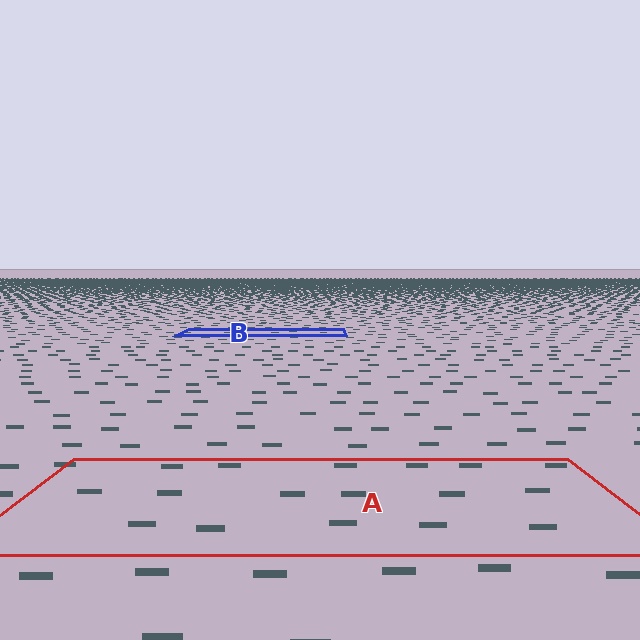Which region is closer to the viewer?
Region A is closer. The texture elements there are larger and more spread out.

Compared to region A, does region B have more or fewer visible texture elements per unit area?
Region B has more texture elements per unit area — they are packed more densely because it is farther away.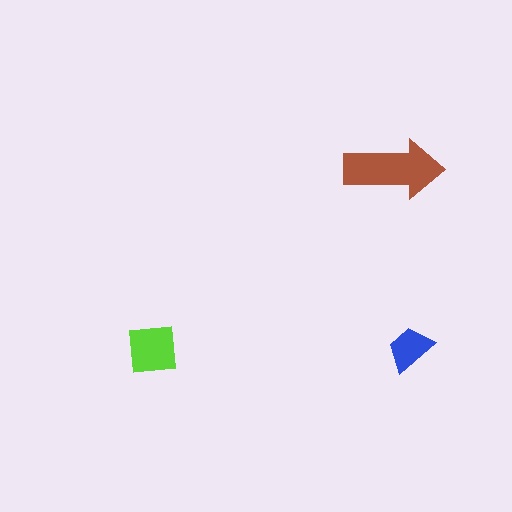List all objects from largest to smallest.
The brown arrow, the lime square, the blue trapezoid.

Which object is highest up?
The brown arrow is topmost.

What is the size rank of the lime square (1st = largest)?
2nd.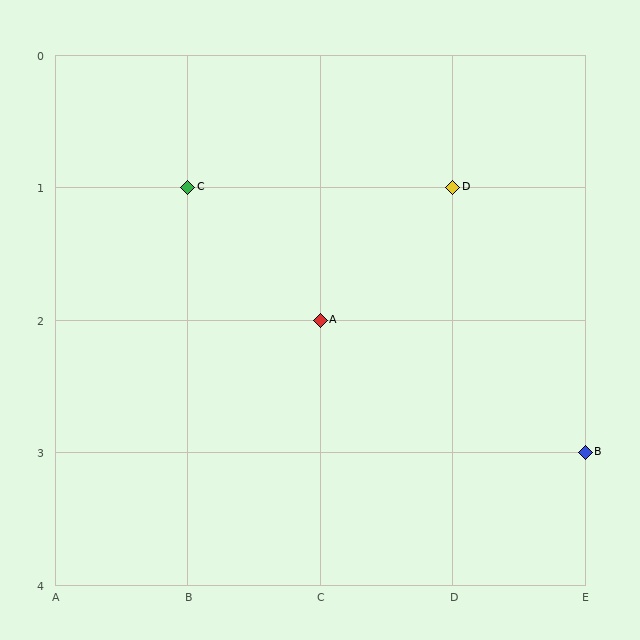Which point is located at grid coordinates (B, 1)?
Point C is at (B, 1).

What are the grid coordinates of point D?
Point D is at grid coordinates (D, 1).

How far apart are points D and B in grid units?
Points D and B are 1 column and 2 rows apart (about 2.2 grid units diagonally).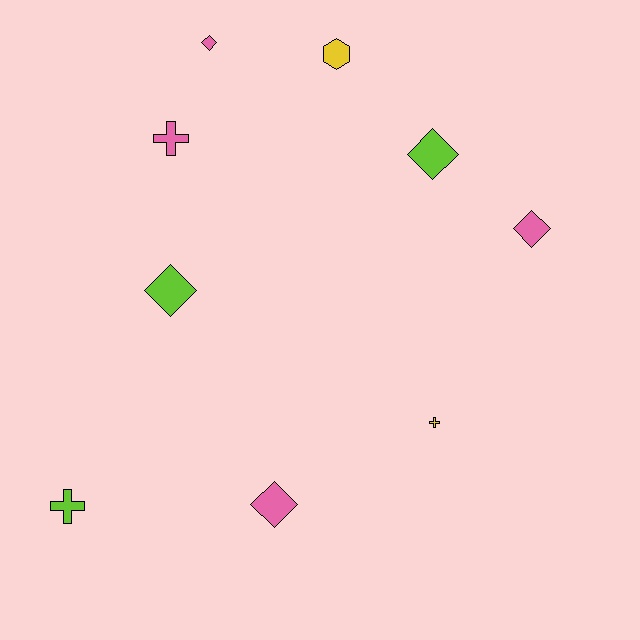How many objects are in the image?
There are 9 objects.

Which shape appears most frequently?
Diamond, with 5 objects.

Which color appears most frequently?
Pink, with 4 objects.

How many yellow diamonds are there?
There are no yellow diamonds.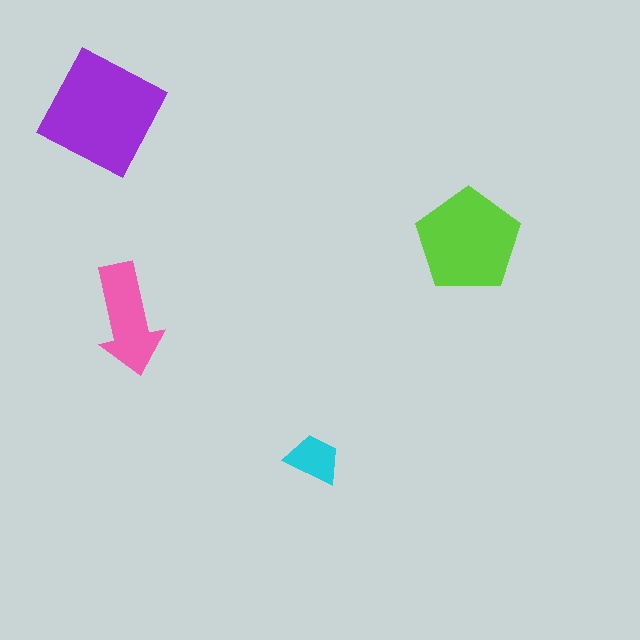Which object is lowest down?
The cyan trapezoid is bottommost.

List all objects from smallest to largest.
The cyan trapezoid, the pink arrow, the lime pentagon, the purple square.